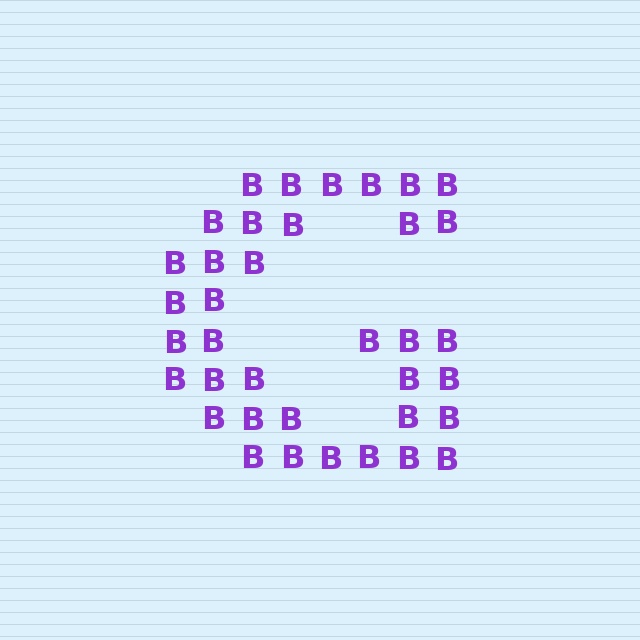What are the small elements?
The small elements are letter B's.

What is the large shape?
The large shape is the letter G.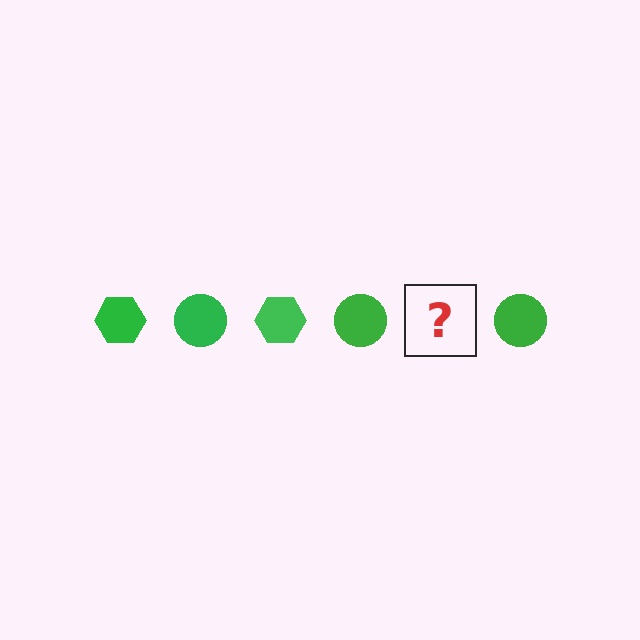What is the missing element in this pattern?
The missing element is a green hexagon.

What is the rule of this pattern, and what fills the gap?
The rule is that the pattern cycles through hexagon, circle shapes in green. The gap should be filled with a green hexagon.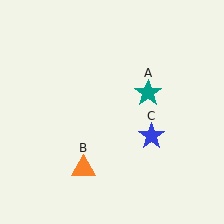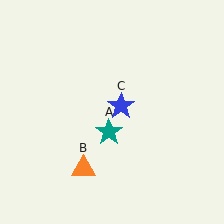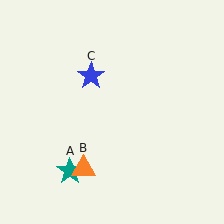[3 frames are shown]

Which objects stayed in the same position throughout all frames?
Orange triangle (object B) remained stationary.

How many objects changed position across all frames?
2 objects changed position: teal star (object A), blue star (object C).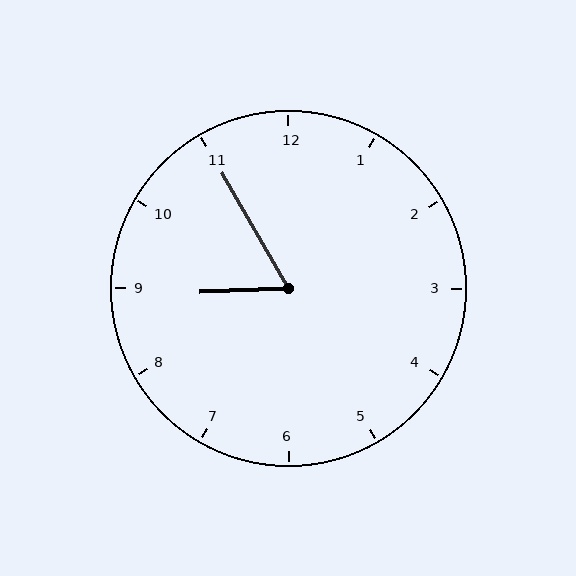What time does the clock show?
8:55.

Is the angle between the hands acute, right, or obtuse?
It is acute.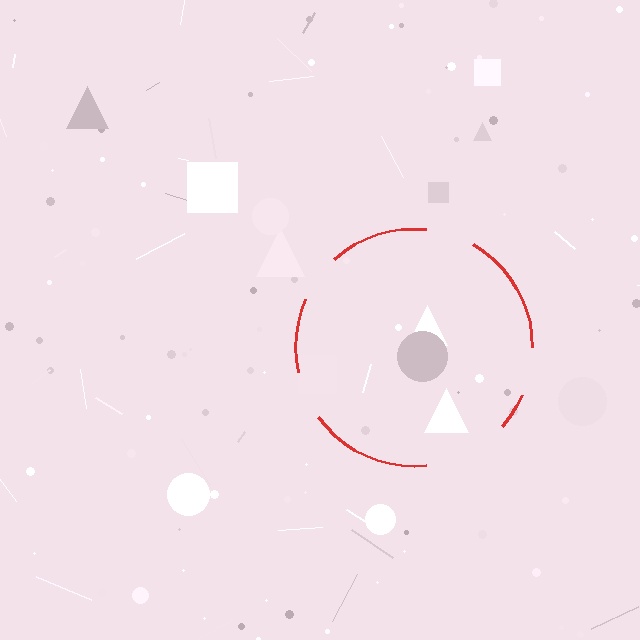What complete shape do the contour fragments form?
The contour fragments form a circle.